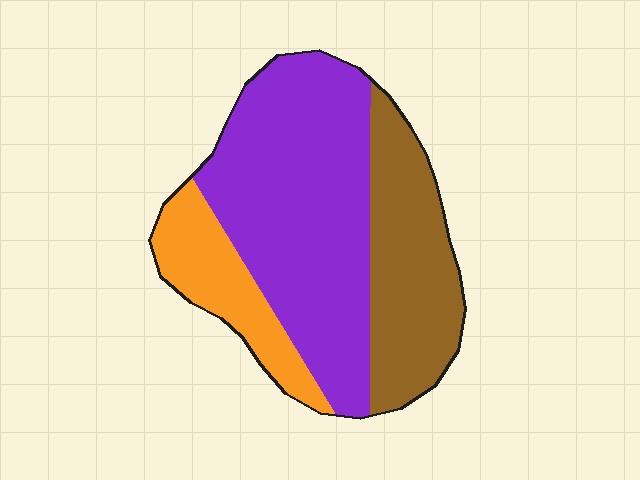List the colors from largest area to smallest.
From largest to smallest: purple, brown, orange.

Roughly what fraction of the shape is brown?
Brown takes up about one quarter (1/4) of the shape.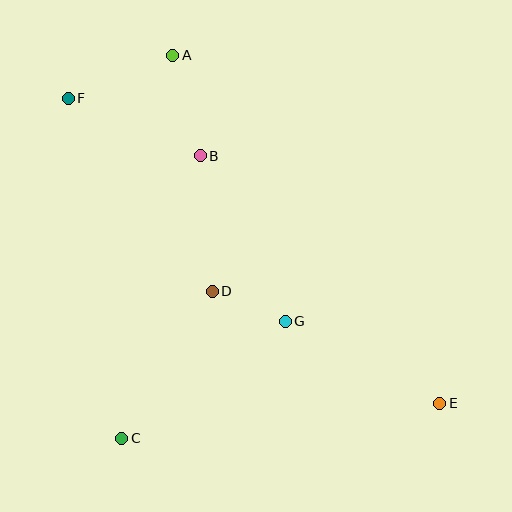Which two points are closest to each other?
Points D and G are closest to each other.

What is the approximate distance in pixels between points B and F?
The distance between B and F is approximately 144 pixels.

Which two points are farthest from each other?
Points E and F are farthest from each other.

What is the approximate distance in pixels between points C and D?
The distance between C and D is approximately 173 pixels.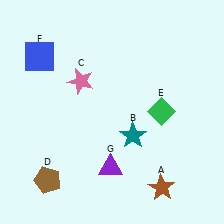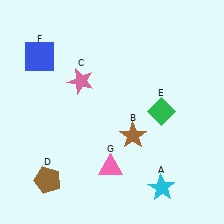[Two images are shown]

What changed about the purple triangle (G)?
In Image 1, G is purple. In Image 2, it changed to pink.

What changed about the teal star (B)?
In Image 1, B is teal. In Image 2, it changed to brown.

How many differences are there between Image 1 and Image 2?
There are 3 differences between the two images.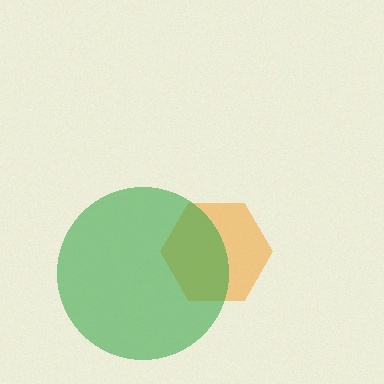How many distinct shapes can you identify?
There are 2 distinct shapes: an orange hexagon, a green circle.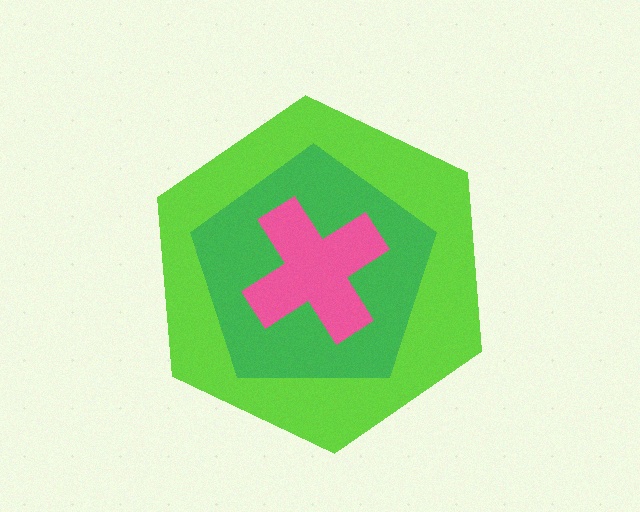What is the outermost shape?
The lime hexagon.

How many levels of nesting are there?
3.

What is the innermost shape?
The pink cross.